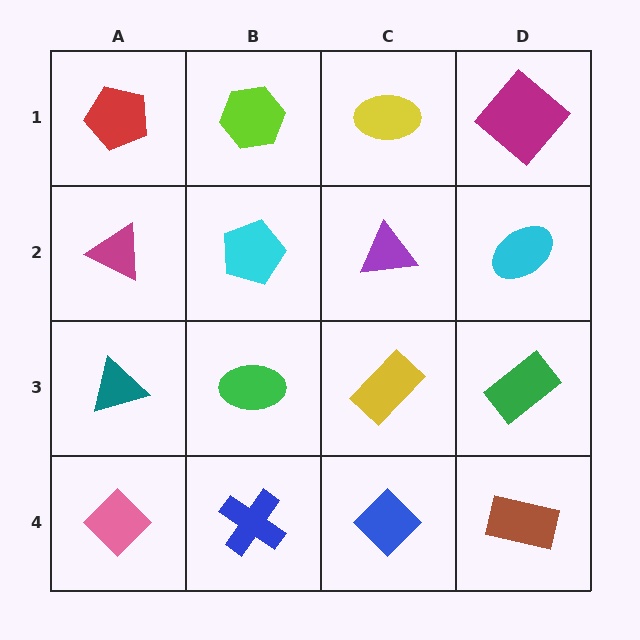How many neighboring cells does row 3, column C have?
4.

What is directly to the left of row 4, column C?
A blue cross.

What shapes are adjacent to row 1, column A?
A magenta triangle (row 2, column A), a lime hexagon (row 1, column B).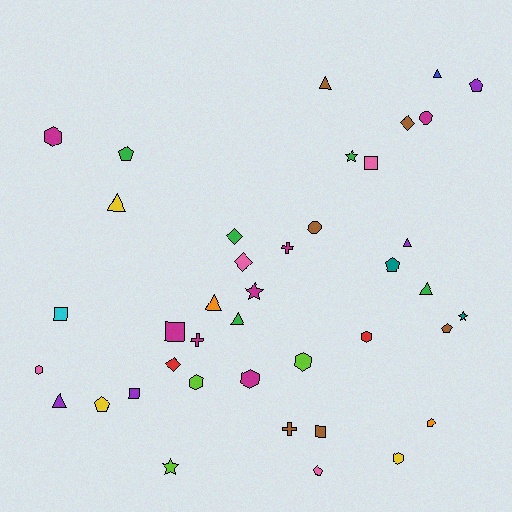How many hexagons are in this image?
There are 7 hexagons.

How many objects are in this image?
There are 40 objects.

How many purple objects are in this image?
There are 4 purple objects.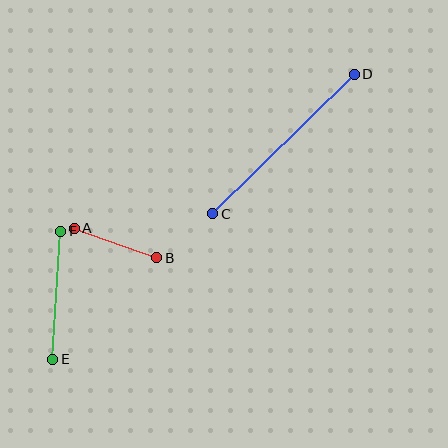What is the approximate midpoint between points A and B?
The midpoint is at approximately (115, 243) pixels.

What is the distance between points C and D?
The distance is approximately 199 pixels.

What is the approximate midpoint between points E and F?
The midpoint is at approximately (57, 295) pixels.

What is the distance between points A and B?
The distance is approximately 88 pixels.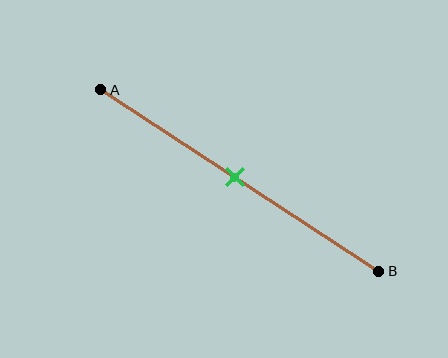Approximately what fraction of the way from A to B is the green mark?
The green mark is approximately 50% of the way from A to B.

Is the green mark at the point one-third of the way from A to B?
No, the mark is at about 50% from A, not at the 33% one-third point.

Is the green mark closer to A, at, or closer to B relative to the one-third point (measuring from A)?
The green mark is closer to point B than the one-third point of segment AB.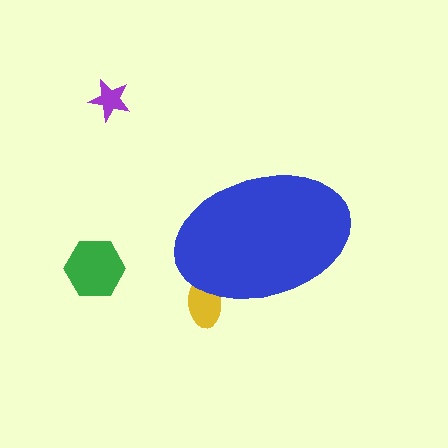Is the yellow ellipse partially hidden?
Yes, the yellow ellipse is partially hidden behind the blue ellipse.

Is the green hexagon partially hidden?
No, the green hexagon is fully visible.